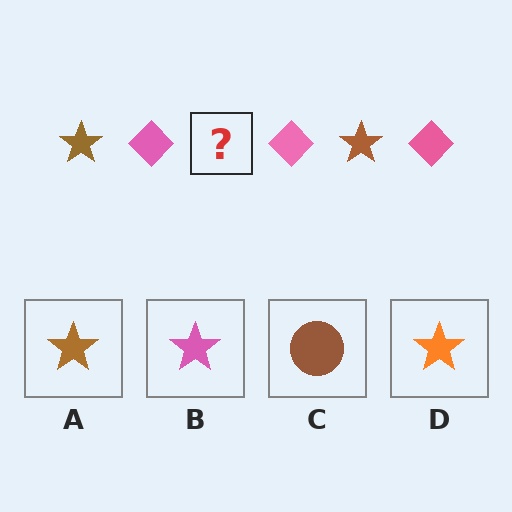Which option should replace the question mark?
Option A.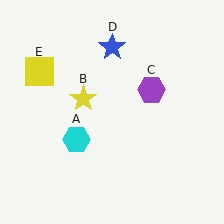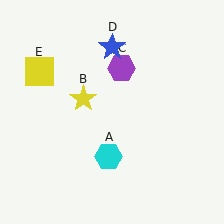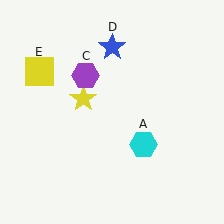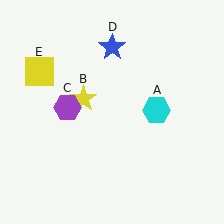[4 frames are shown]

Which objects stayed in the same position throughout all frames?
Yellow star (object B) and blue star (object D) and yellow square (object E) remained stationary.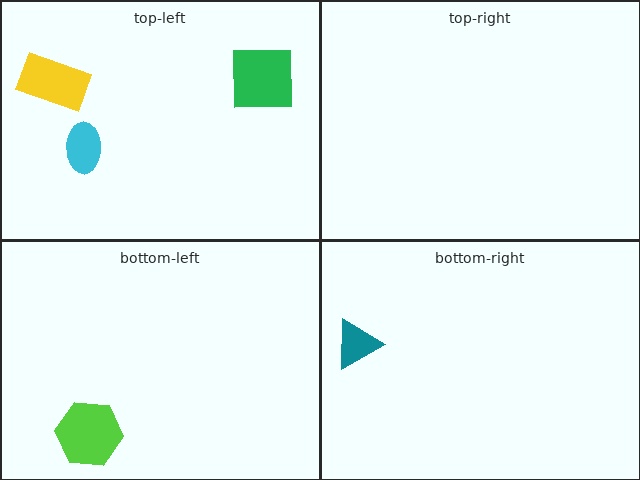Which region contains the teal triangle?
The bottom-right region.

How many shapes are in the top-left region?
3.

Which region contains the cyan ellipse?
The top-left region.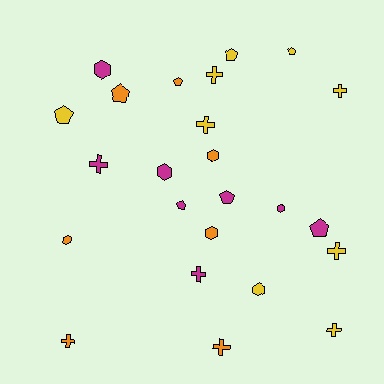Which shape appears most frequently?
Cross, with 9 objects.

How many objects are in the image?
There are 24 objects.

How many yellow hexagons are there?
There is 1 yellow hexagon.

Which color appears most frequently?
Yellow, with 9 objects.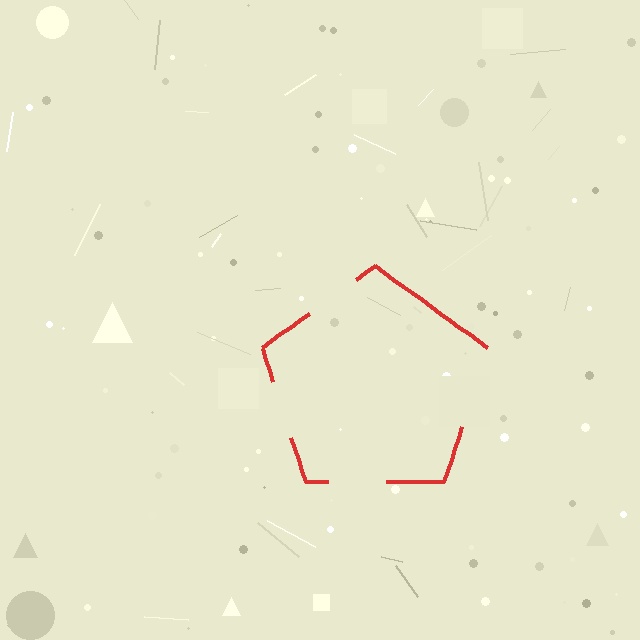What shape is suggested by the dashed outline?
The dashed outline suggests a pentagon.